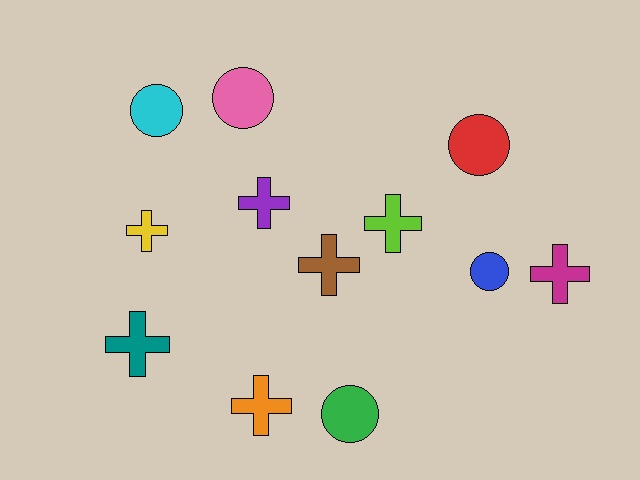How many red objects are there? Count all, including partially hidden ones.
There is 1 red object.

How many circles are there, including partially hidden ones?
There are 5 circles.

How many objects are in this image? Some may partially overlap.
There are 12 objects.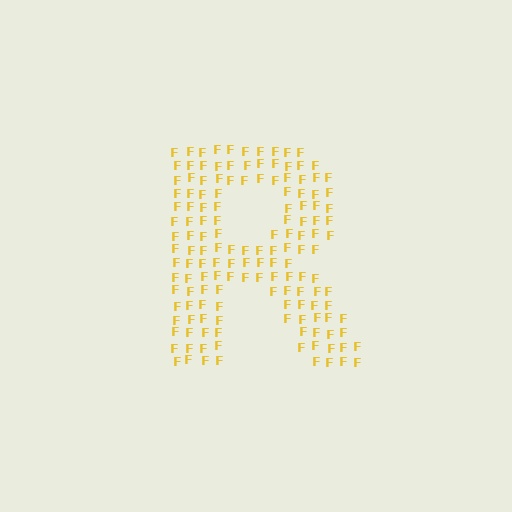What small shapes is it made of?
It is made of small letter F's.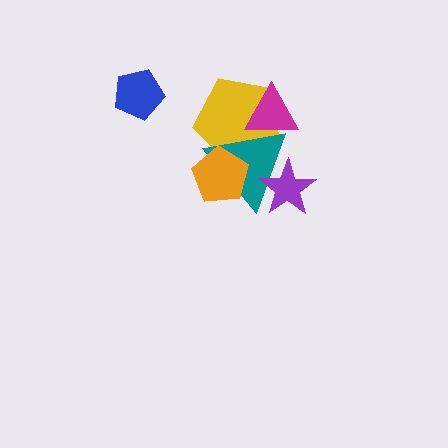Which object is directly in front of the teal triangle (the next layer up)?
The purple star is directly in front of the teal triangle.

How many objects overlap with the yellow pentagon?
3 objects overlap with the yellow pentagon.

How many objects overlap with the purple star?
1 object overlaps with the purple star.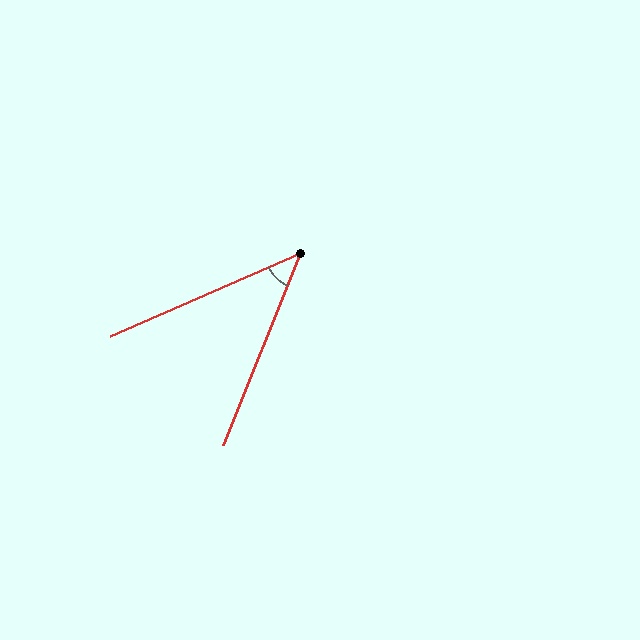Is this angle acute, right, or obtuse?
It is acute.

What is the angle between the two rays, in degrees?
Approximately 44 degrees.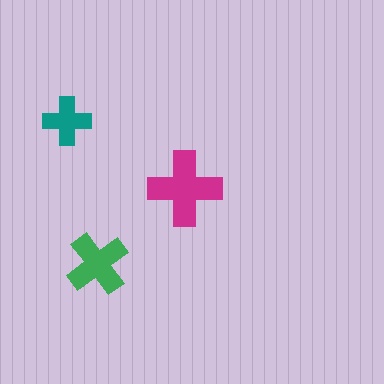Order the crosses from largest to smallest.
the magenta one, the green one, the teal one.